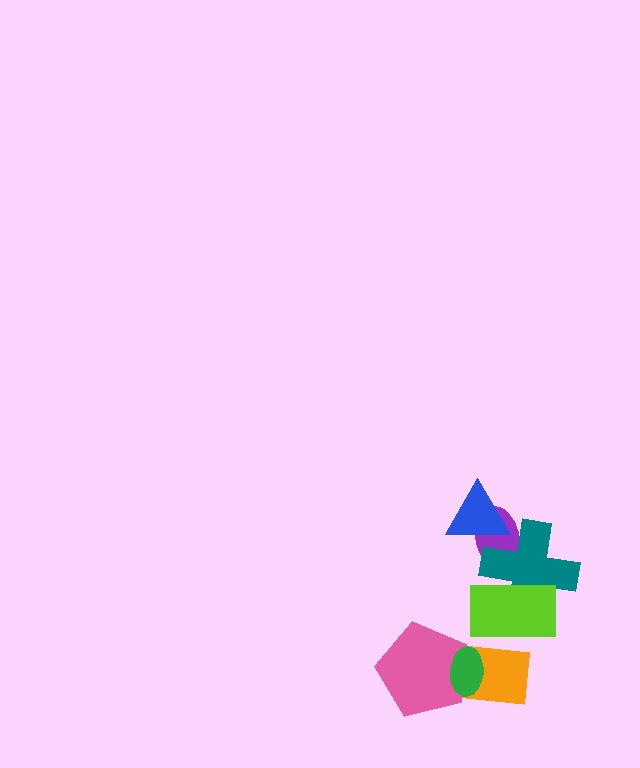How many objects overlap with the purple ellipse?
2 objects overlap with the purple ellipse.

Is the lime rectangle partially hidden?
No, no other shape covers it.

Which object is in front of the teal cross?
The lime rectangle is in front of the teal cross.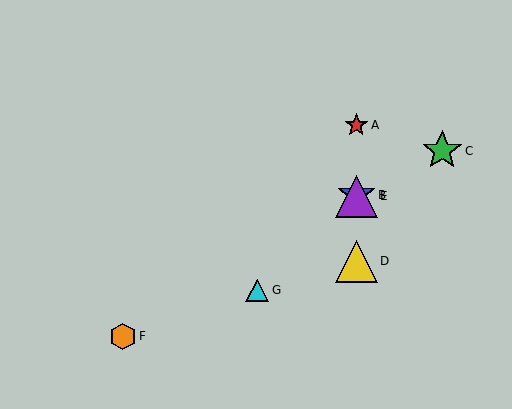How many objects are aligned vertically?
4 objects (A, B, D, E) are aligned vertically.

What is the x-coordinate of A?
Object A is at x≈356.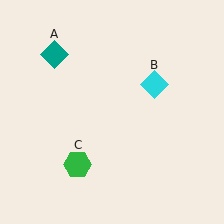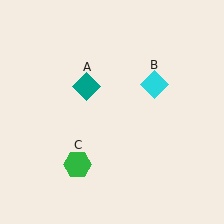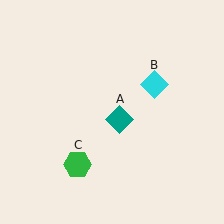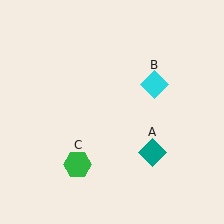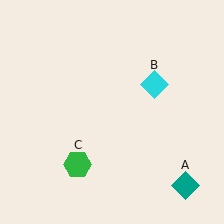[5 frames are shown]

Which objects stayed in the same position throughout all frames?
Cyan diamond (object B) and green hexagon (object C) remained stationary.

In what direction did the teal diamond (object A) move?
The teal diamond (object A) moved down and to the right.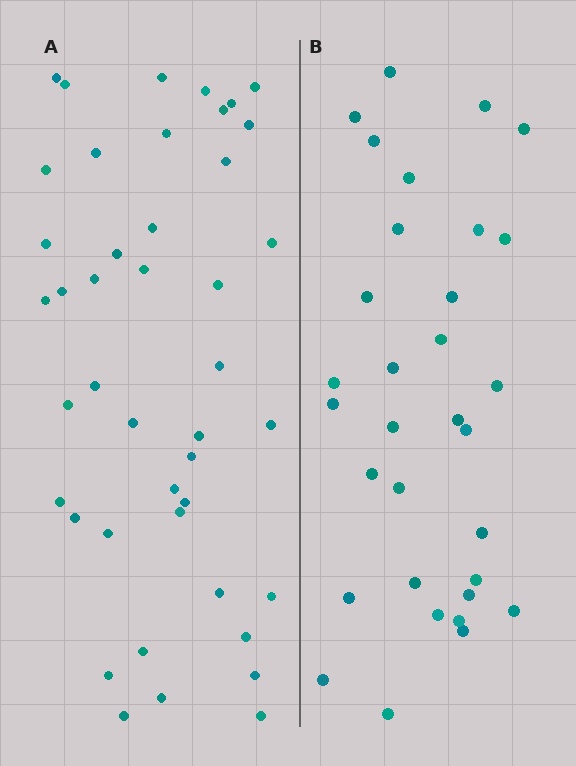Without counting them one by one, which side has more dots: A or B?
Region A (the left region) has more dots.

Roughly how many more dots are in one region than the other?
Region A has roughly 12 or so more dots than region B.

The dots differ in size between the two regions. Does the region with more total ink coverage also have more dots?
No. Region B has more total ink coverage because its dots are larger, but region A actually contains more individual dots. Total area can be misleading — the number of items is what matters here.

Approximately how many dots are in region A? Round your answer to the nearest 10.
About 40 dots. (The exact count is 43, which rounds to 40.)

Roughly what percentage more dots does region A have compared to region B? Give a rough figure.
About 35% more.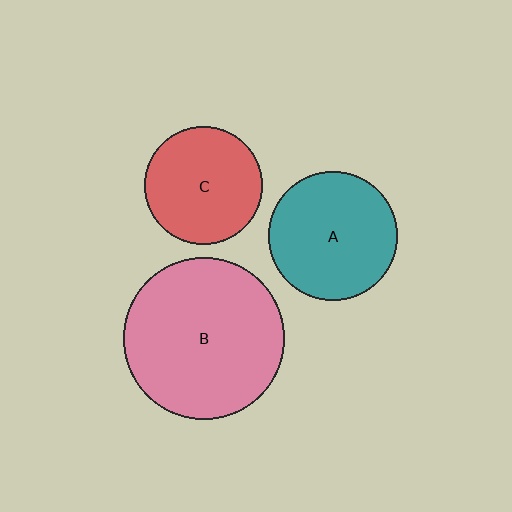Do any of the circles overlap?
No, none of the circles overlap.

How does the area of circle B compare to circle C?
Approximately 1.9 times.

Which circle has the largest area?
Circle B (pink).